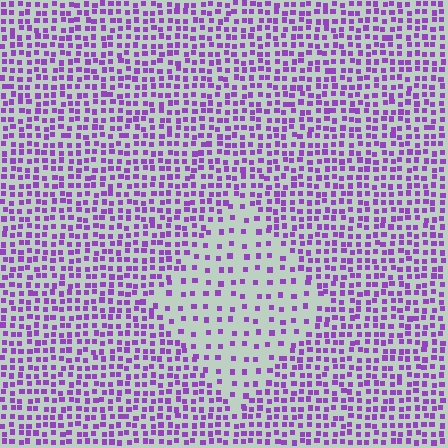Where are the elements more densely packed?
The elements are more densely packed outside the diamond boundary.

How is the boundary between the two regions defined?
The boundary is defined by a change in element density (approximately 2.3x ratio). All elements are the same color, size, and shape.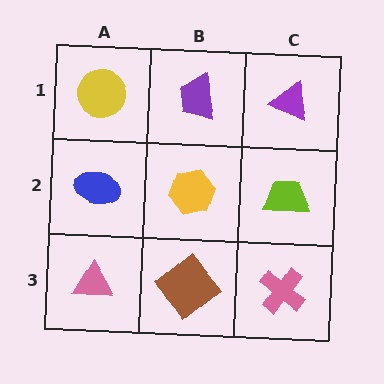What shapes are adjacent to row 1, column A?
A blue ellipse (row 2, column A), a purple trapezoid (row 1, column B).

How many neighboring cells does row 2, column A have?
3.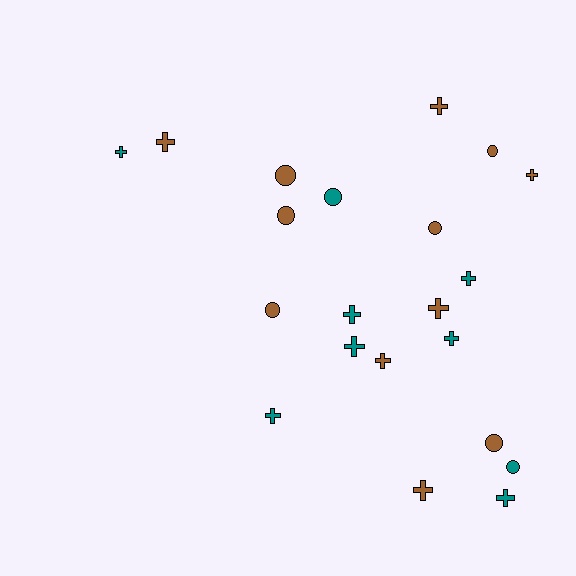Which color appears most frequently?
Brown, with 12 objects.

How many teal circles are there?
There are 2 teal circles.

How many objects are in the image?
There are 21 objects.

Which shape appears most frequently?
Cross, with 13 objects.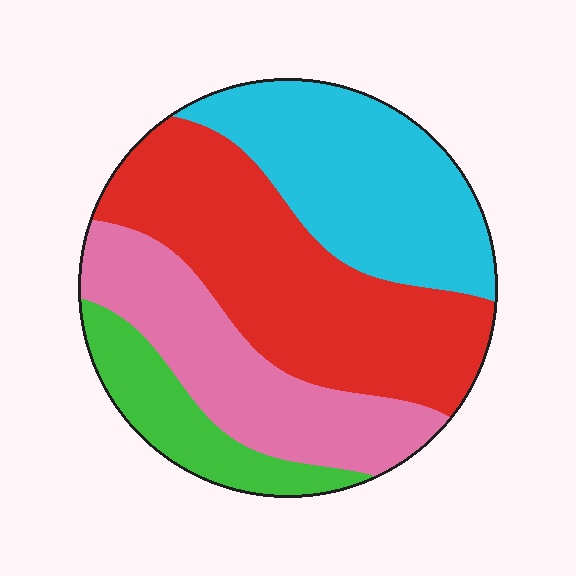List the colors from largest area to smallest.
From largest to smallest: red, cyan, pink, green.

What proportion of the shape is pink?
Pink covers around 25% of the shape.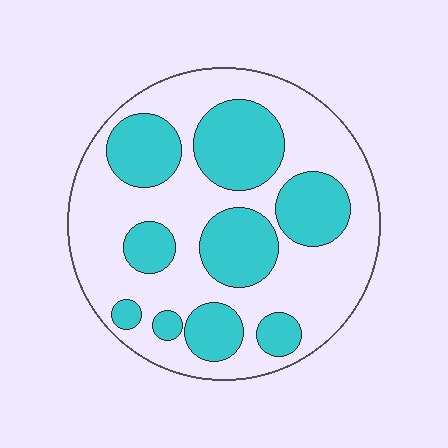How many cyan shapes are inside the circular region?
9.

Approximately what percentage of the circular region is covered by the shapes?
Approximately 35%.